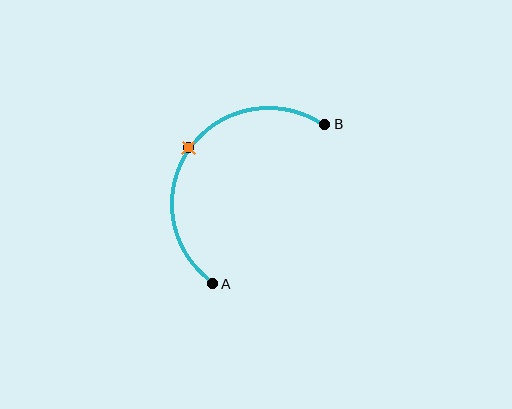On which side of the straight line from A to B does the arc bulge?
The arc bulges above and to the left of the straight line connecting A and B.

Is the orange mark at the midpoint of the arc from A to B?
Yes. The orange mark lies on the arc at equal arc-length from both A and B — it is the arc midpoint.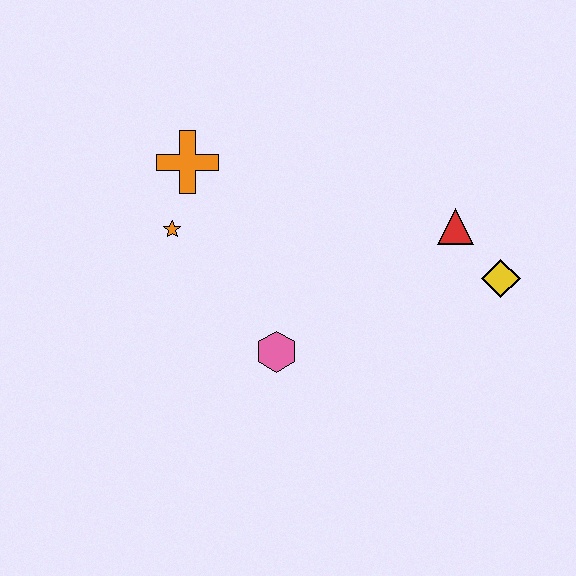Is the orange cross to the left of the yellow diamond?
Yes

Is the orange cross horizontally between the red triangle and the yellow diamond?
No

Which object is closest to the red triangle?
The yellow diamond is closest to the red triangle.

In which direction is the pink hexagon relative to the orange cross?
The pink hexagon is below the orange cross.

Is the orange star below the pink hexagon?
No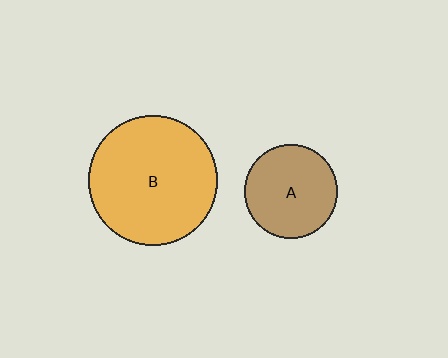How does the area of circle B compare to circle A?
Approximately 1.9 times.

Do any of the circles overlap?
No, none of the circles overlap.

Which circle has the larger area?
Circle B (orange).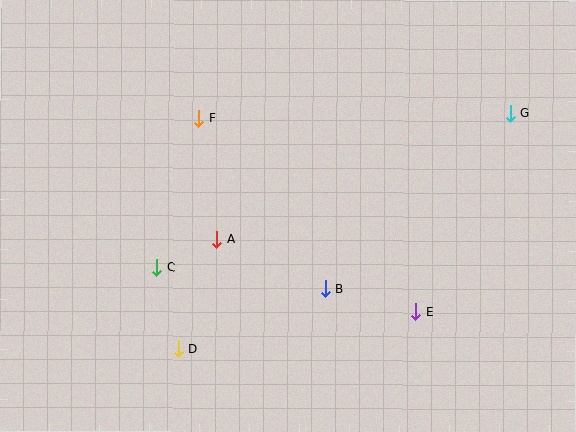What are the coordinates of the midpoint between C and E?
The midpoint between C and E is at (286, 289).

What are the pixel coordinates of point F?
Point F is at (199, 118).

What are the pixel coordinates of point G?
Point G is at (510, 113).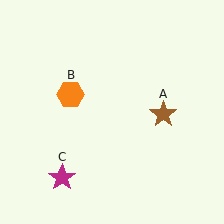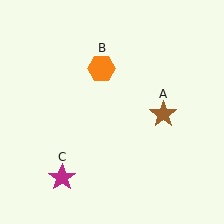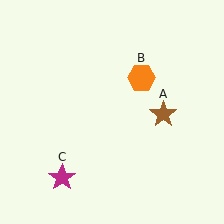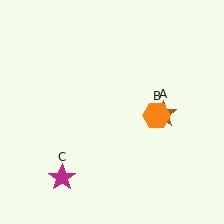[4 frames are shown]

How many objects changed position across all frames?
1 object changed position: orange hexagon (object B).